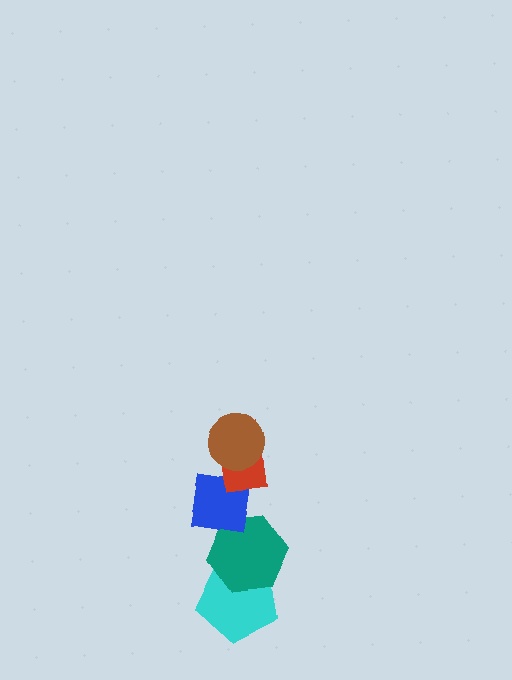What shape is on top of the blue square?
The red rectangle is on top of the blue square.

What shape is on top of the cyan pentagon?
The teal hexagon is on top of the cyan pentagon.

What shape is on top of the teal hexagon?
The blue square is on top of the teal hexagon.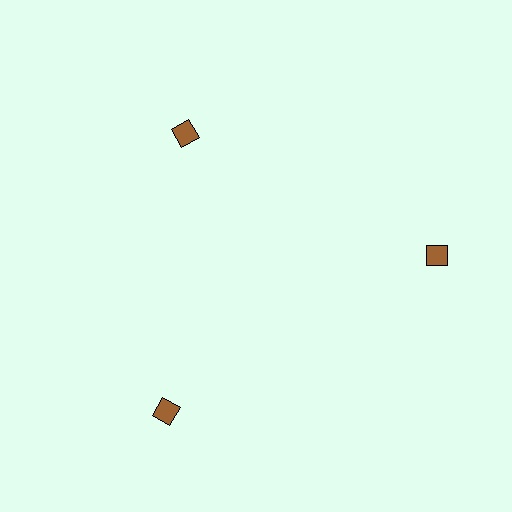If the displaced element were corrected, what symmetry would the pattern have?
It would have 3-fold rotational symmetry — the pattern would map onto itself every 120 degrees.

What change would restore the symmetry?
The symmetry would be restored by moving it outward, back onto the ring so that all 3 squares sit at equal angles and equal distance from the center.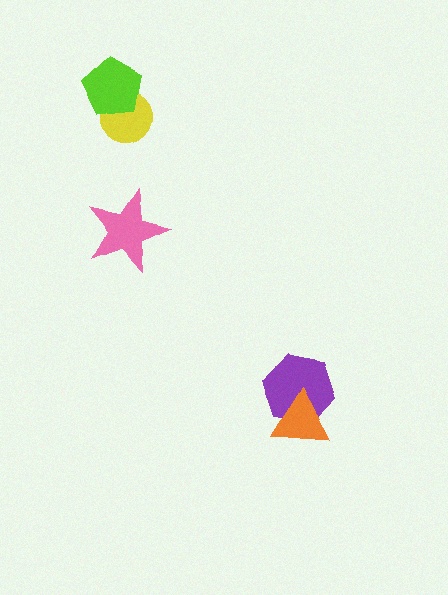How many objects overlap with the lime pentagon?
1 object overlaps with the lime pentagon.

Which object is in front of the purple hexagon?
The orange triangle is in front of the purple hexagon.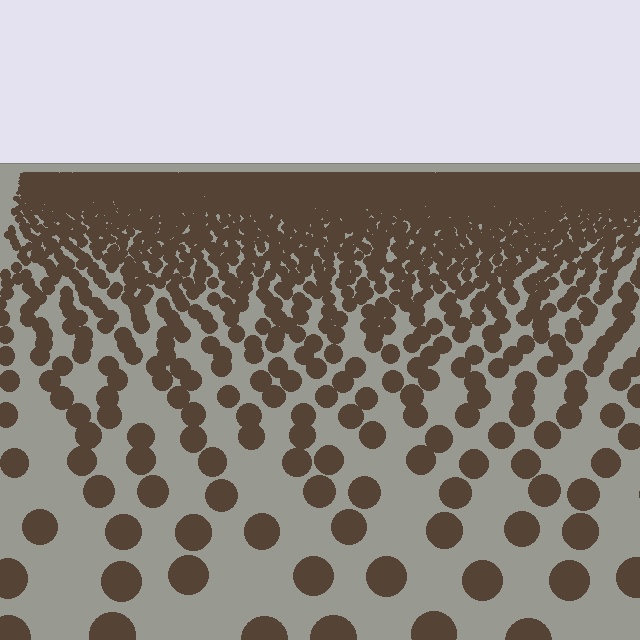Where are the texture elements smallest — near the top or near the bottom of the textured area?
Near the top.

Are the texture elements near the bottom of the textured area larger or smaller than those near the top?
Larger. Near the bottom, elements are closer to the viewer and appear at a bigger on-screen size.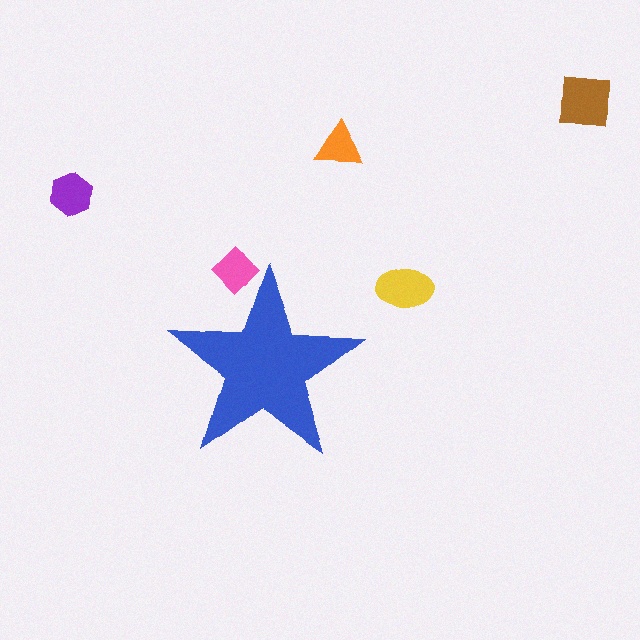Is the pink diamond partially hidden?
Yes, the pink diamond is partially hidden behind the blue star.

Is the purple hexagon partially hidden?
No, the purple hexagon is fully visible.